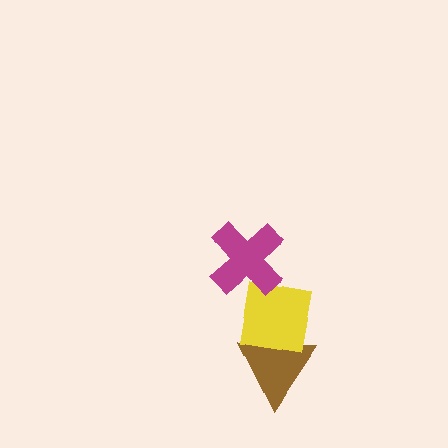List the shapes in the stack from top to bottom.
From top to bottom: the magenta cross, the yellow square, the brown triangle.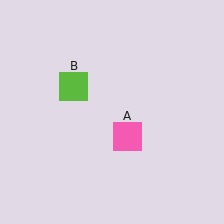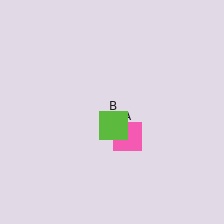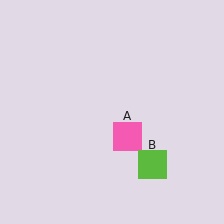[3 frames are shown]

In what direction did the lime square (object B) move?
The lime square (object B) moved down and to the right.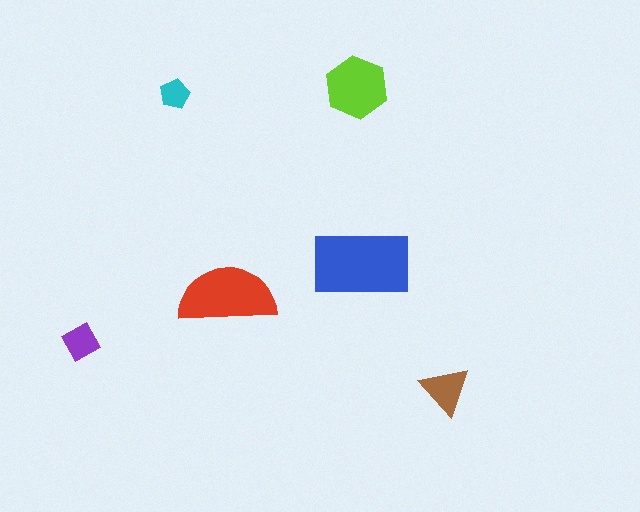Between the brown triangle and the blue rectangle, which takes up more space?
The blue rectangle.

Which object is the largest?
The blue rectangle.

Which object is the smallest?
The cyan pentagon.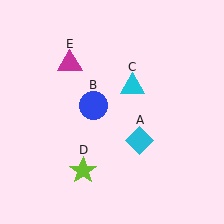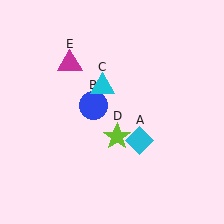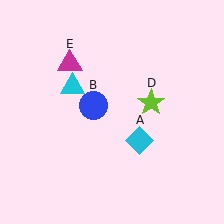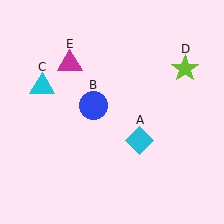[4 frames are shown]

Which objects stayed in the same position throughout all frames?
Cyan diamond (object A) and blue circle (object B) and magenta triangle (object E) remained stationary.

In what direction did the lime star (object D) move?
The lime star (object D) moved up and to the right.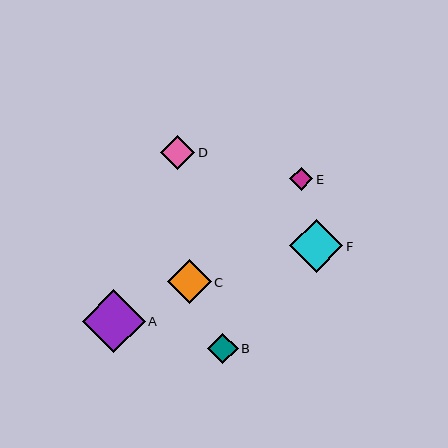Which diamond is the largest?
Diamond A is the largest with a size of approximately 63 pixels.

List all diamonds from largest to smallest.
From largest to smallest: A, F, C, D, B, E.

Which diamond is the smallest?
Diamond E is the smallest with a size of approximately 23 pixels.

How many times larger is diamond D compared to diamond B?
Diamond D is approximately 1.1 times the size of diamond B.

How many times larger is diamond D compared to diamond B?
Diamond D is approximately 1.1 times the size of diamond B.